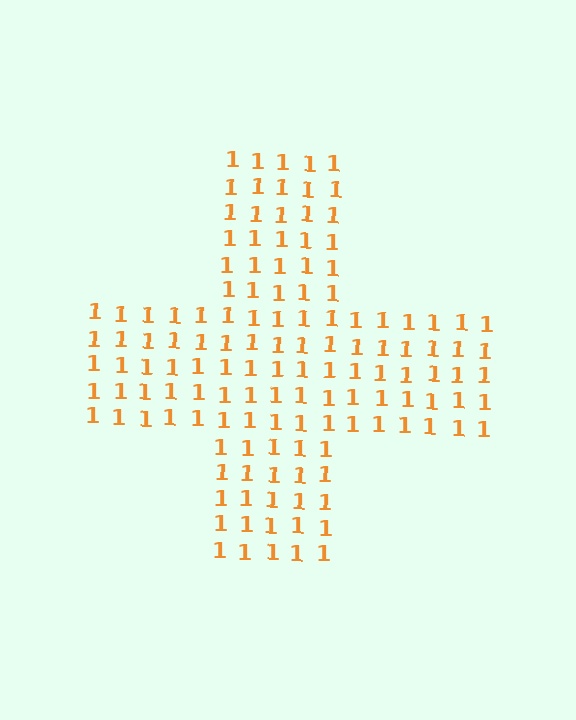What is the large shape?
The large shape is a cross.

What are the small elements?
The small elements are digit 1's.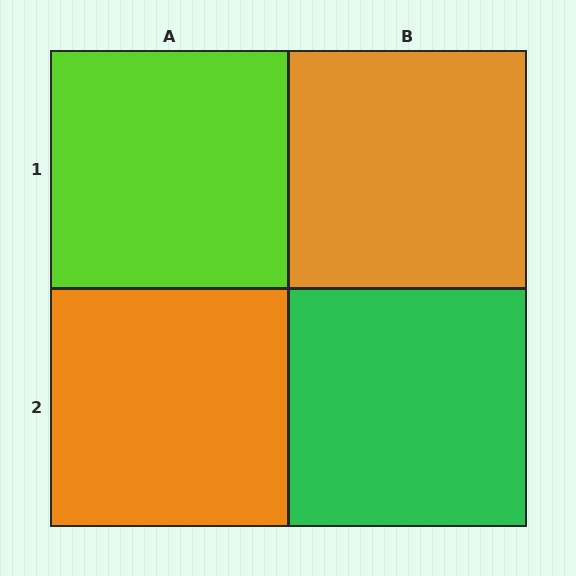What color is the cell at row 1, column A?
Lime.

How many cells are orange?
2 cells are orange.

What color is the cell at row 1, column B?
Orange.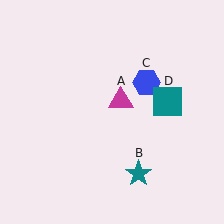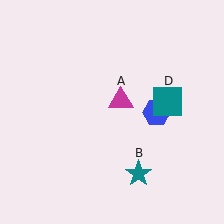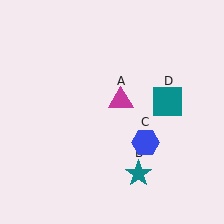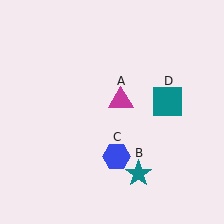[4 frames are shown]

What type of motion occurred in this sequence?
The blue hexagon (object C) rotated clockwise around the center of the scene.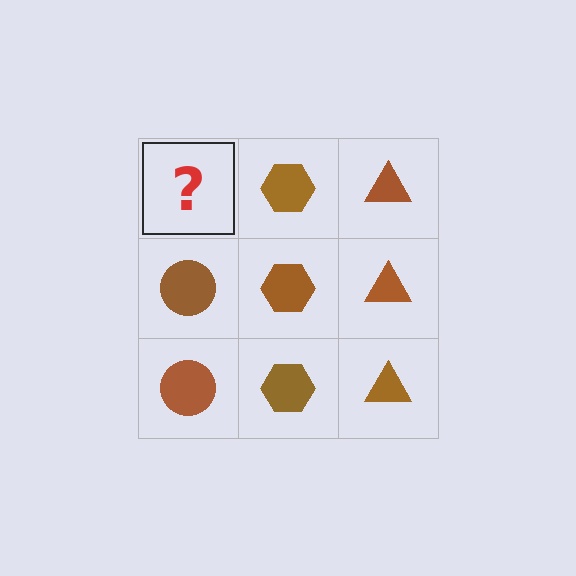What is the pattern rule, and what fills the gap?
The rule is that each column has a consistent shape. The gap should be filled with a brown circle.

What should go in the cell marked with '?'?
The missing cell should contain a brown circle.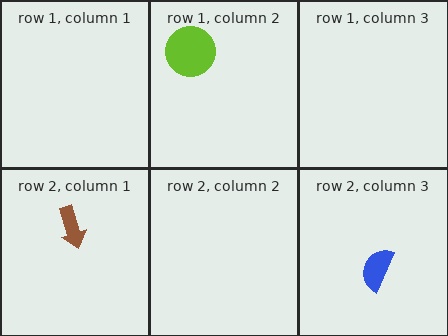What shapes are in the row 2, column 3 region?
The blue semicircle.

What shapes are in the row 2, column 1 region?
The brown arrow.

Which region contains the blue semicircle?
The row 2, column 3 region.